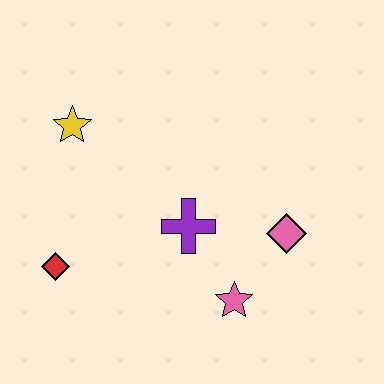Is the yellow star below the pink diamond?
No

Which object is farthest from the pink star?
The yellow star is farthest from the pink star.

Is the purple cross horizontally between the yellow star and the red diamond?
No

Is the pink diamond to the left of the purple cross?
No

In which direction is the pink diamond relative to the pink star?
The pink diamond is above the pink star.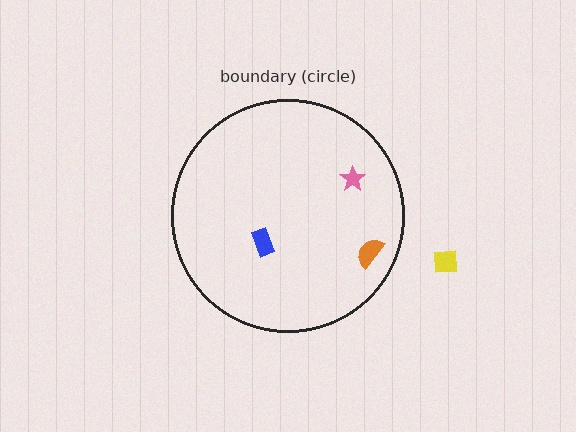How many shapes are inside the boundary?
3 inside, 1 outside.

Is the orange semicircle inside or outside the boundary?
Inside.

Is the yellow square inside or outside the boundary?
Outside.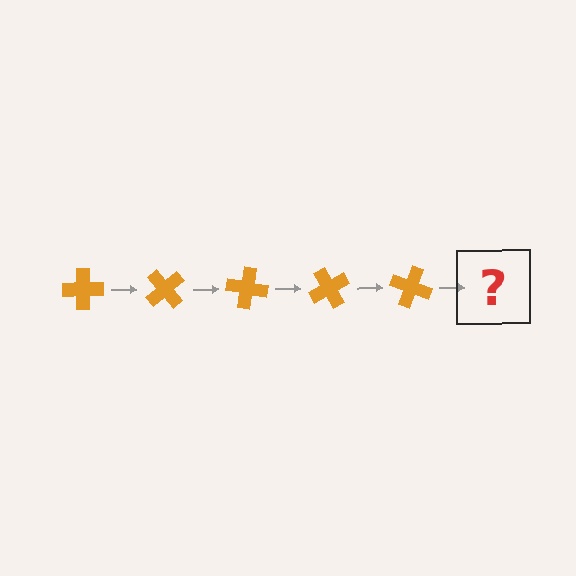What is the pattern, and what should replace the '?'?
The pattern is that the cross rotates 50 degrees each step. The '?' should be an orange cross rotated 250 degrees.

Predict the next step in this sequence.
The next step is an orange cross rotated 250 degrees.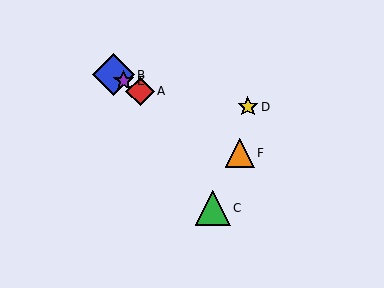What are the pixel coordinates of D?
Object D is at (248, 107).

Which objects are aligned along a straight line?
Objects A, B, E, F are aligned along a straight line.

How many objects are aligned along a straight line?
4 objects (A, B, E, F) are aligned along a straight line.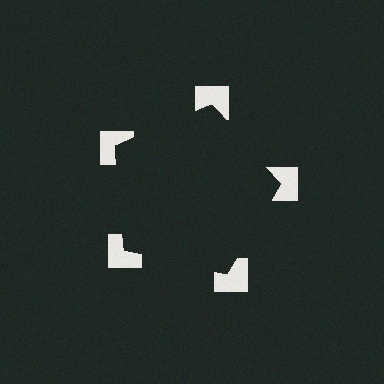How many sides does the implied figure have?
5 sides.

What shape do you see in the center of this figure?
An illusory pentagon — its edges are inferred from the aligned wedge cuts in the notched squares, not physically drawn.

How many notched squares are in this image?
There are 5 — one at each vertex of the illusory pentagon.